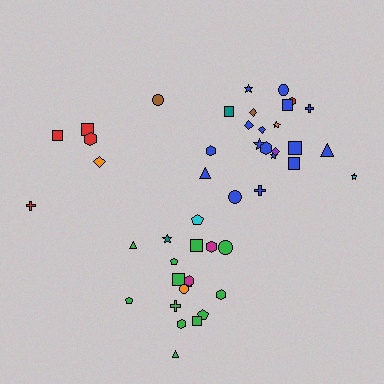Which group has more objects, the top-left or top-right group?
The top-right group.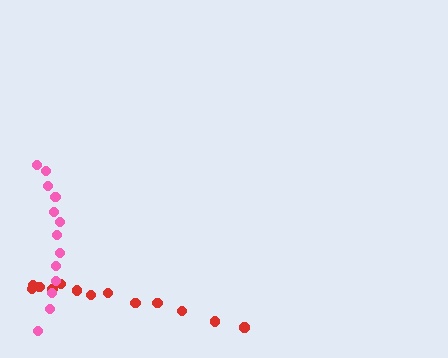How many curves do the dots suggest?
There are 2 distinct paths.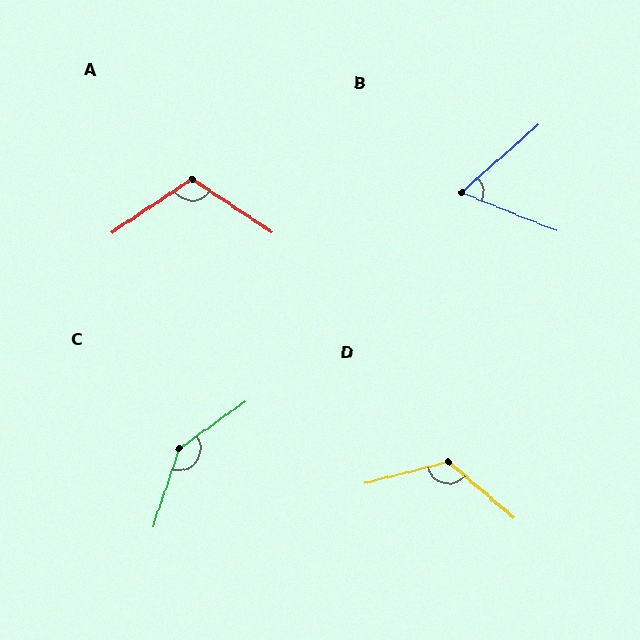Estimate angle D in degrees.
Approximately 125 degrees.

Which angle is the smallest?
B, at approximately 64 degrees.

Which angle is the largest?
C, at approximately 144 degrees.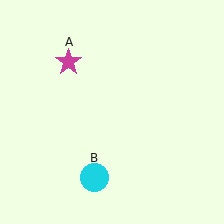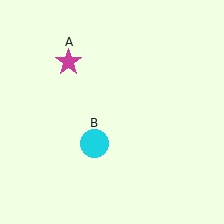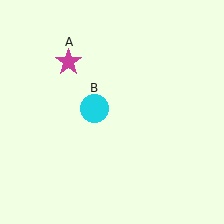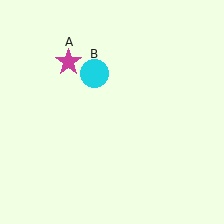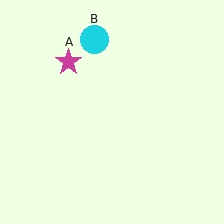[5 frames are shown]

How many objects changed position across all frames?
1 object changed position: cyan circle (object B).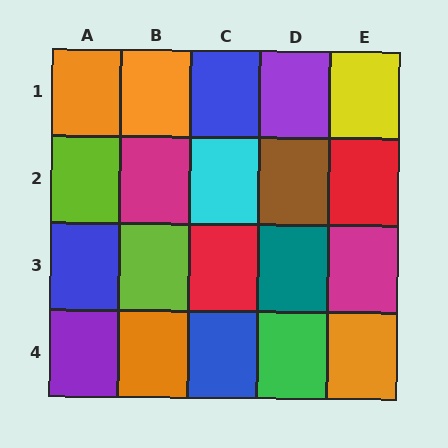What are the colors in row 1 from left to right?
Orange, orange, blue, purple, yellow.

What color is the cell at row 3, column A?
Blue.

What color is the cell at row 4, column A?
Purple.